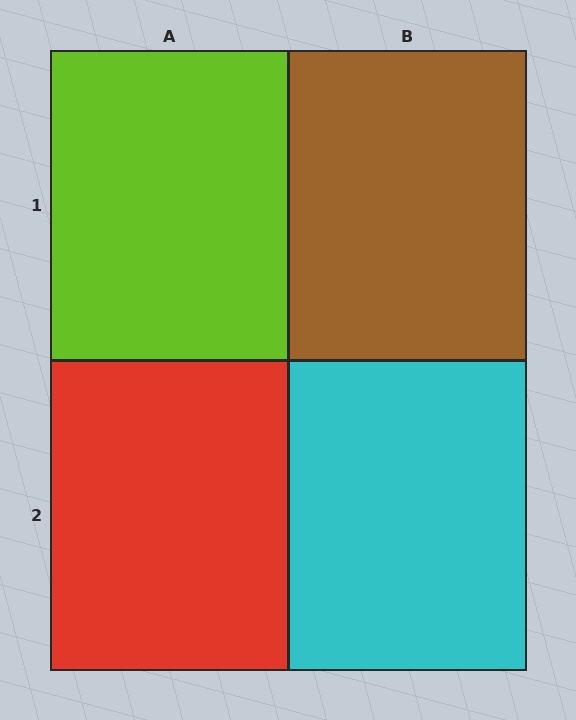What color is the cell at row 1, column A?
Lime.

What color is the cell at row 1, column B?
Brown.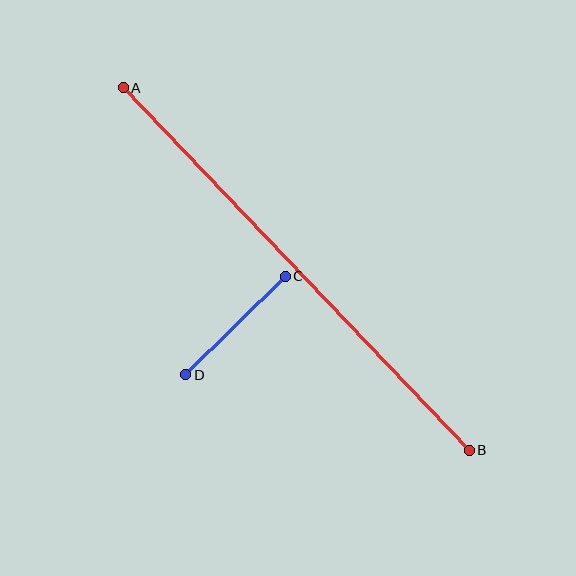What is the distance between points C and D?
The distance is approximately 140 pixels.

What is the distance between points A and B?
The distance is approximately 501 pixels.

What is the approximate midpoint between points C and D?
The midpoint is at approximately (236, 326) pixels.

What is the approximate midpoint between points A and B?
The midpoint is at approximately (296, 269) pixels.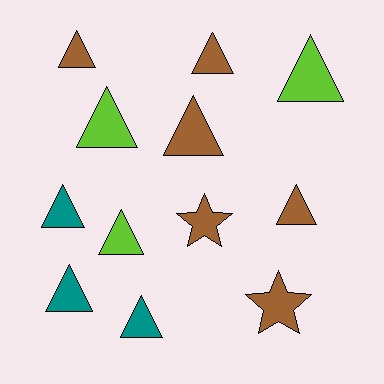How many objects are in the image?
There are 12 objects.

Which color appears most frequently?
Brown, with 6 objects.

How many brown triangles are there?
There are 4 brown triangles.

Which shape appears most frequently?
Triangle, with 10 objects.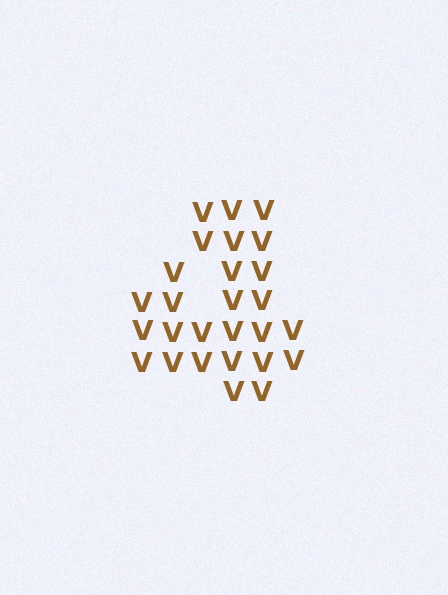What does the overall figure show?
The overall figure shows the digit 4.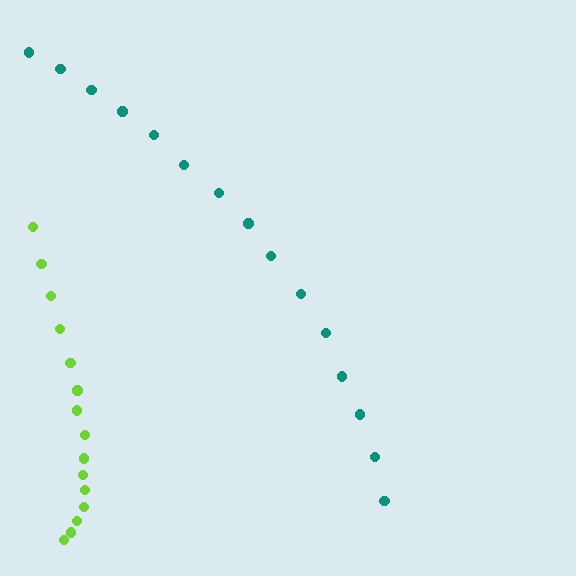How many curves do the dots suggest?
There are 2 distinct paths.